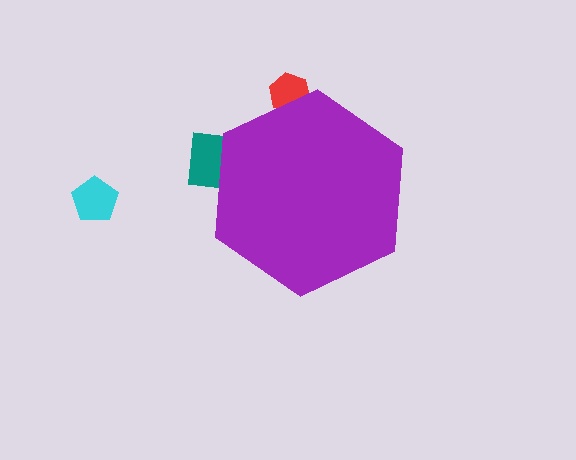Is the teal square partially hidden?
Yes, the teal square is partially hidden behind the purple hexagon.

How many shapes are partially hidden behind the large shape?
2 shapes are partially hidden.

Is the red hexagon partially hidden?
Yes, the red hexagon is partially hidden behind the purple hexagon.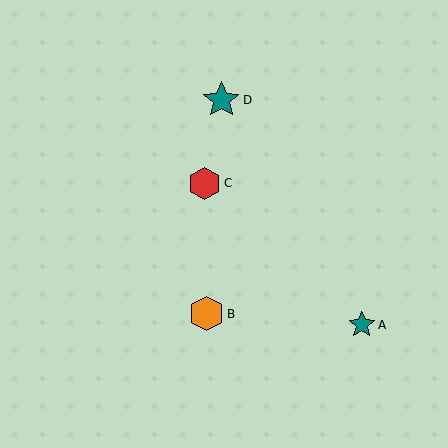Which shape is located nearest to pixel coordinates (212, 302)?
The orange hexagon (labeled B) at (207, 314) is nearest to that location.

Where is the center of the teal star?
The center of the teal star is at (362, 325).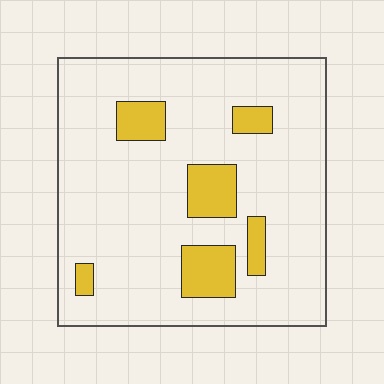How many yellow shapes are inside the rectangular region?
6.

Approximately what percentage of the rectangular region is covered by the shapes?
Approximately 15%.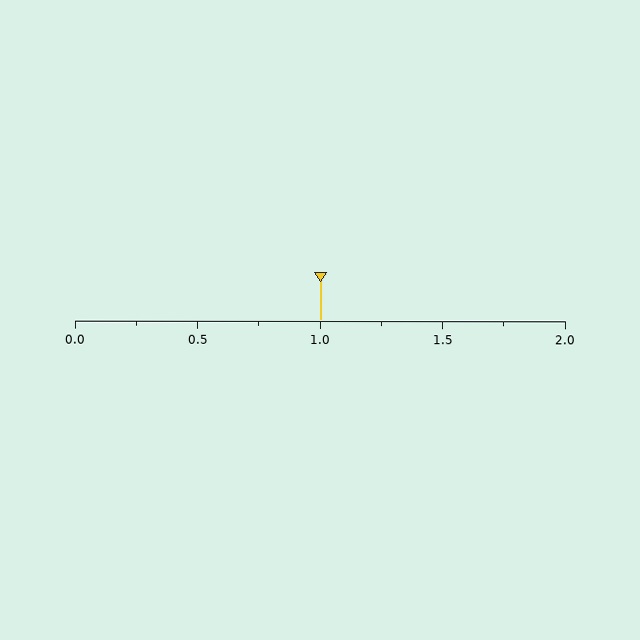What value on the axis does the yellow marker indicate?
The marker indicates approximately 1.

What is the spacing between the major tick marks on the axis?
The major ticks are spaced 0.5 apart.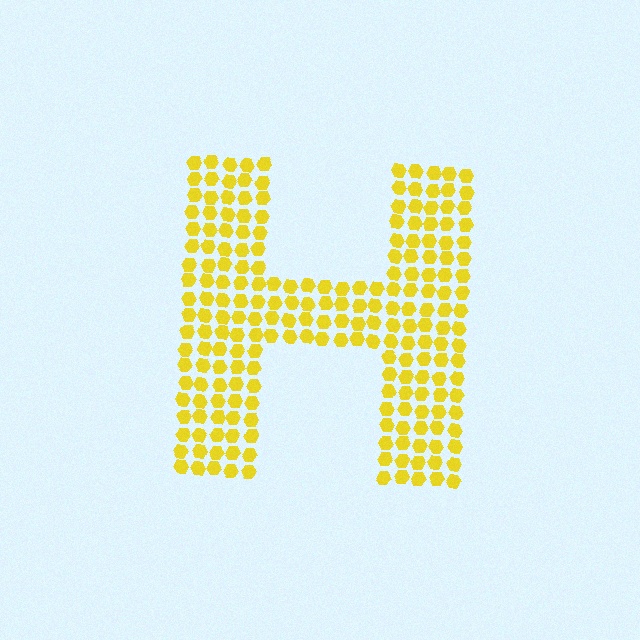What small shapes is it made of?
It is made of small hexagons.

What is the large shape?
The large shape is the letter H.